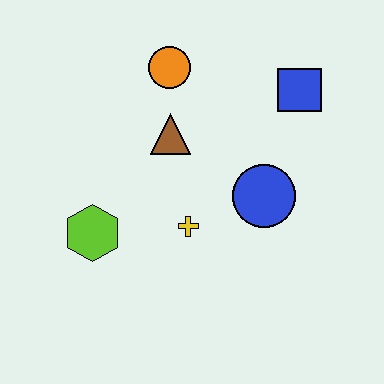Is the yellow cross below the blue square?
Yes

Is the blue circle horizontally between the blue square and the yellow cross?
Yes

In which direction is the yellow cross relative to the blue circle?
The yellow cross is to the left of the blue circle.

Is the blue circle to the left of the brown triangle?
No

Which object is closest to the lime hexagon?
The yellow cross is closest to the lime hexagon.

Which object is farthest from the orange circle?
The lime hexagon is farthest from the orange circle.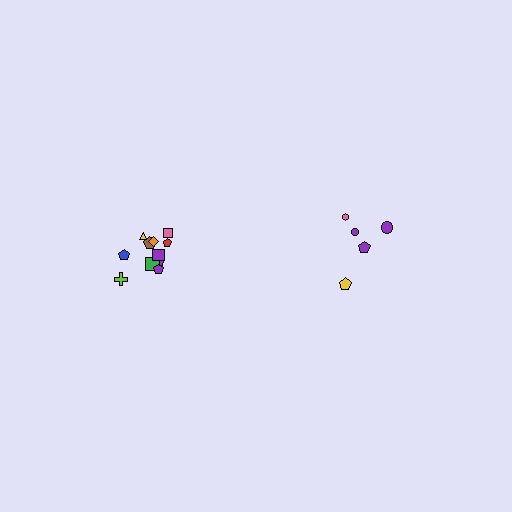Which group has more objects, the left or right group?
The left group.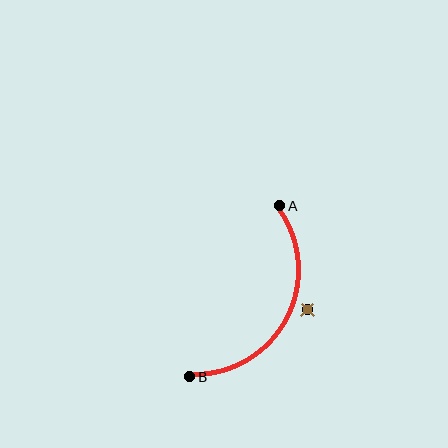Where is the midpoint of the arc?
The arc midpoint is the point on the curve farthest from the straight line joining A and B. It sits to the right of that line.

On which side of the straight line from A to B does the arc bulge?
The arc bulges to the right of the straight line connecting A and B.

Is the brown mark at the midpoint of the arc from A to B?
No — the brown mark does not lie on the arc at all. It sits slightly outside the curve.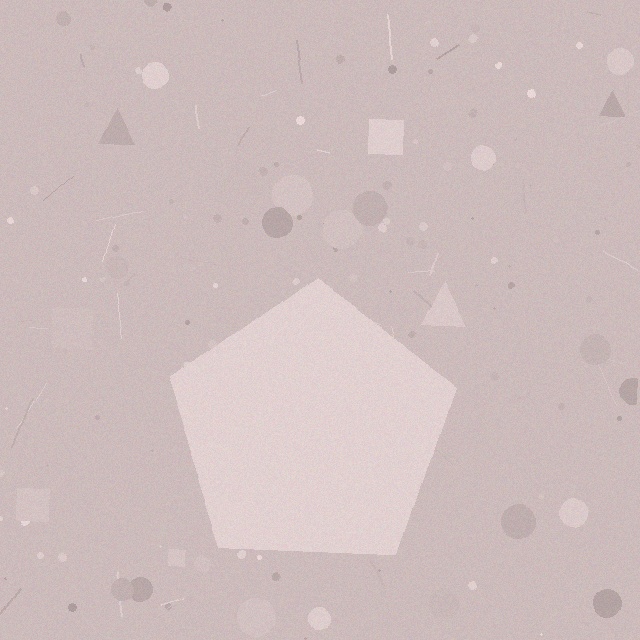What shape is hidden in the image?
A pentagon is hidden in the image.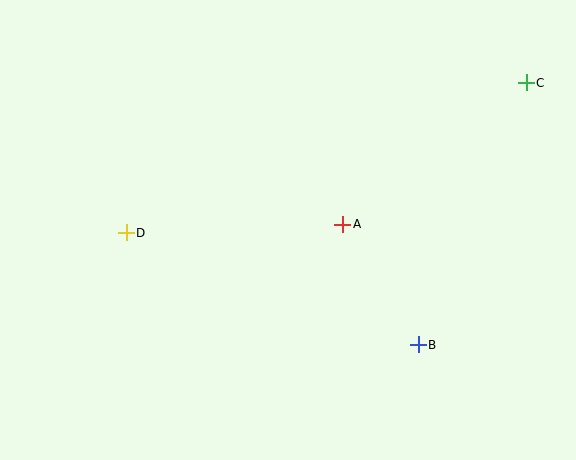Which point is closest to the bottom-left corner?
Point D is closest to the bottom-left corner.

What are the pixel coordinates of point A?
Point A is at (343, 224).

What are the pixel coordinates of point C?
Point C is at (526, 83).